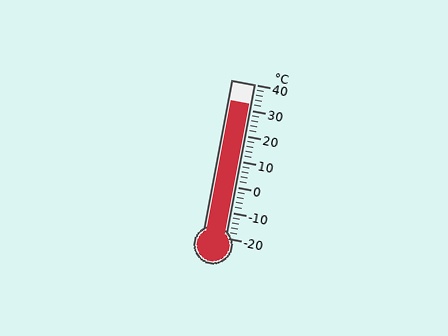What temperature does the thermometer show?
The thermometer shows approximately 32°C.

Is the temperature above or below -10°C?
The temperature is above -10°C.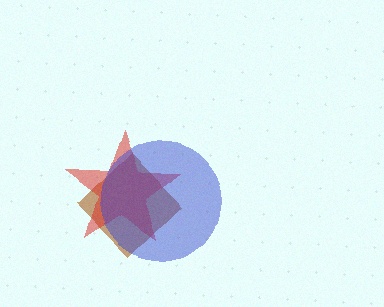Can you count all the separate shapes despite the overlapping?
Yes, there are 3 separate shapes.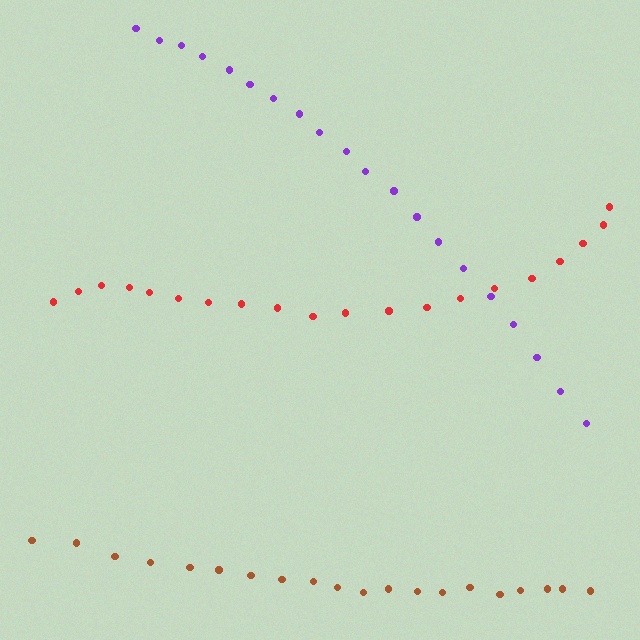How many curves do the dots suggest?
There are 3 distinct paths.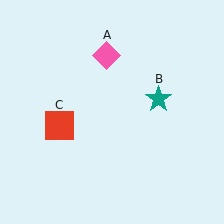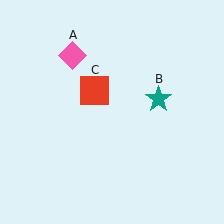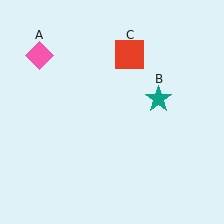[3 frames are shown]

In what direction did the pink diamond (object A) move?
The pink diamond (object A) moved left.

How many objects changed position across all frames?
2 objects changed position: pink diamond (object A), red square (object C).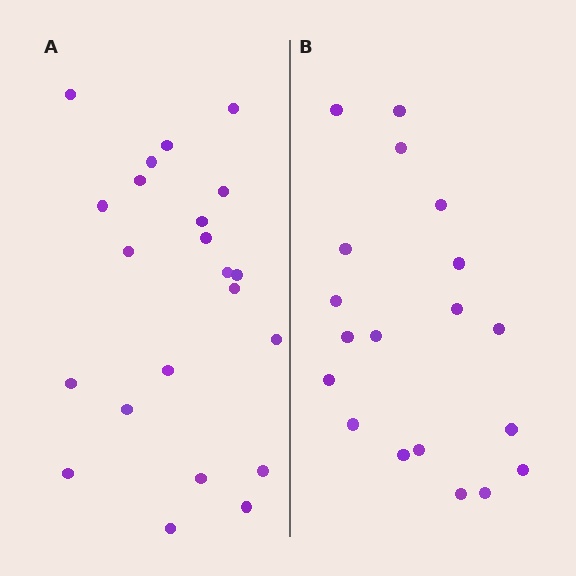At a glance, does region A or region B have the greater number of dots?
Region A (the left region) has more dots.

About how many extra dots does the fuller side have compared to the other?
Region A has just a few more — roughly 2 or 3 more dots than region B.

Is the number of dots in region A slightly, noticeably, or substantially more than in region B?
Region A has only slightly more — the two regions are fairly close. The ratio is roughly 1.2 to 1.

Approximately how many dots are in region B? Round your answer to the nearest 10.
About 20 dots. (The exact count is 19, which rounds to 20.)